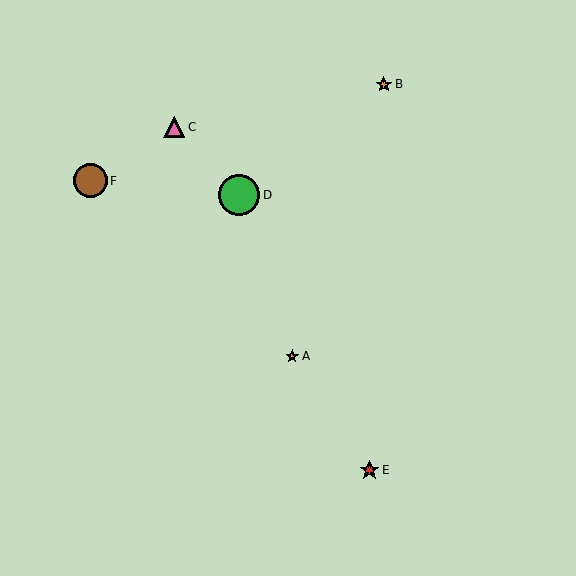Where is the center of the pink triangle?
The center of the pink triangle is at (174, 127).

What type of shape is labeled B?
Shape B is an orange star.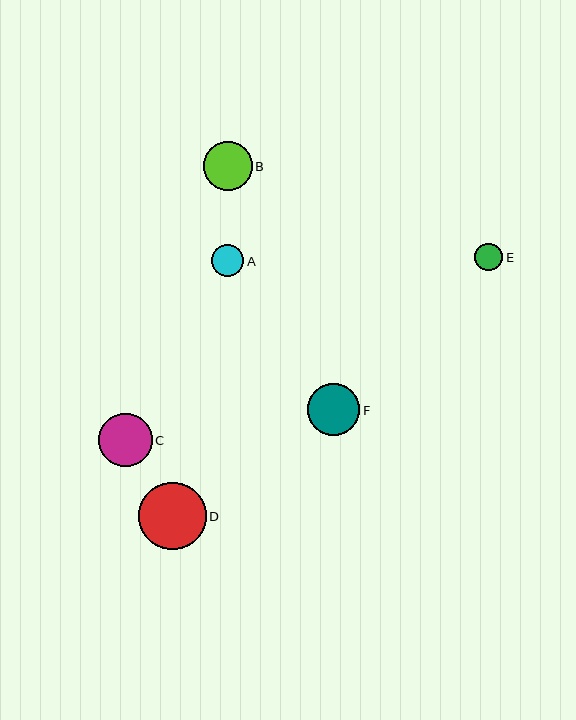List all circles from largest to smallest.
From largest to smallest: D, C, F, B, A, E.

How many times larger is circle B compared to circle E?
Circle B is approximately 1.7 times the size of circle E.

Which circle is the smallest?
Circle E is the smallest with a size of approximately 28 pixels.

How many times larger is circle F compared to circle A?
Circle F is approximately 1.6 times the size of circle A.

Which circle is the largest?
Circle D is the largest with a size of approximately 67 pixels.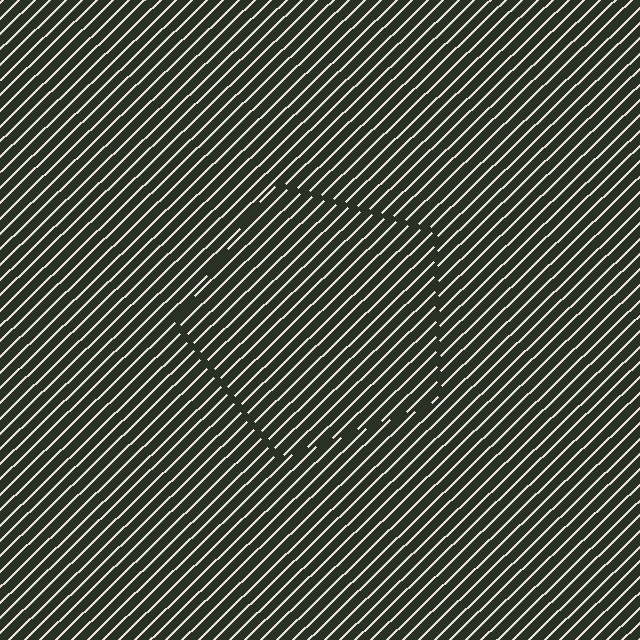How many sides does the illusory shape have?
5 sides — the line-ends trace a pentagon.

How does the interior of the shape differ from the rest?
The interior of the shape contains the same grating, shifted by half a period — the contour is defined by the phase discontinuity where line-ends from the inner and outer gratings abut.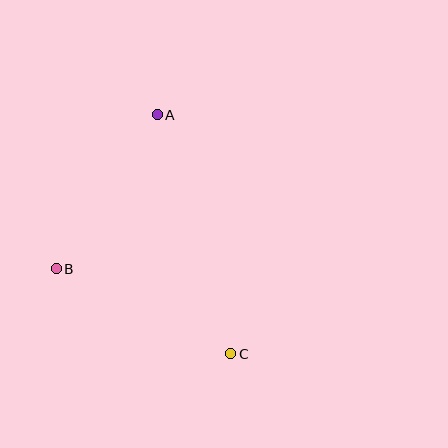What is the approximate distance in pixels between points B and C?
The distance between B and C is approximately 194 pixels.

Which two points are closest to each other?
Points A and B are closest to each other.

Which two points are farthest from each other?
Points A and C are farthest from each other.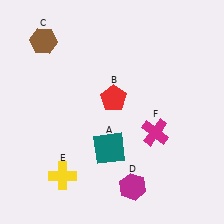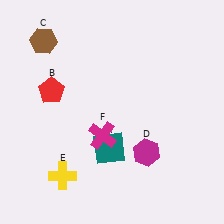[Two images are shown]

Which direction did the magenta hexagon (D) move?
The magenta hexagon (D) moved up.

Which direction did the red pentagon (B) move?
The red pentagon (B) moved left.